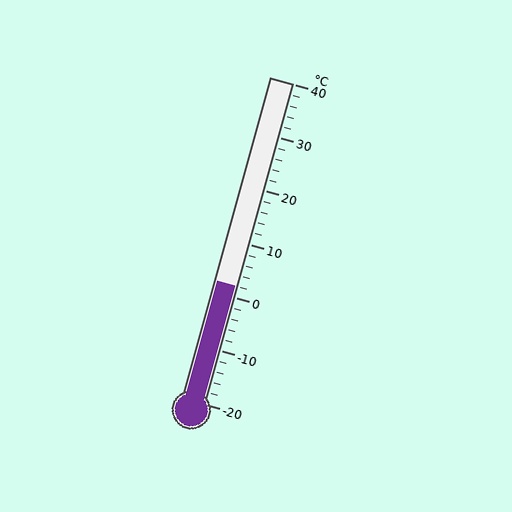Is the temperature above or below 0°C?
The temperature is above 0°C.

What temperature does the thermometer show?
The thermometer shows approximately 2°C.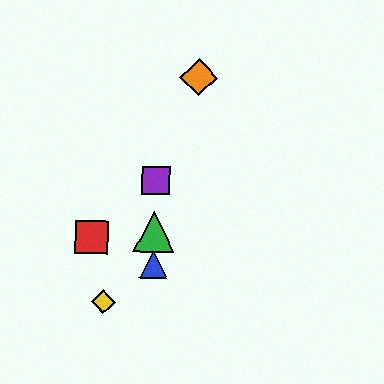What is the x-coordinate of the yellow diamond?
The yellow diamond is at x≈103.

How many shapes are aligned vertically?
3 shapes (the blue triangle, the green triangle, the purple square) are aligned vertically.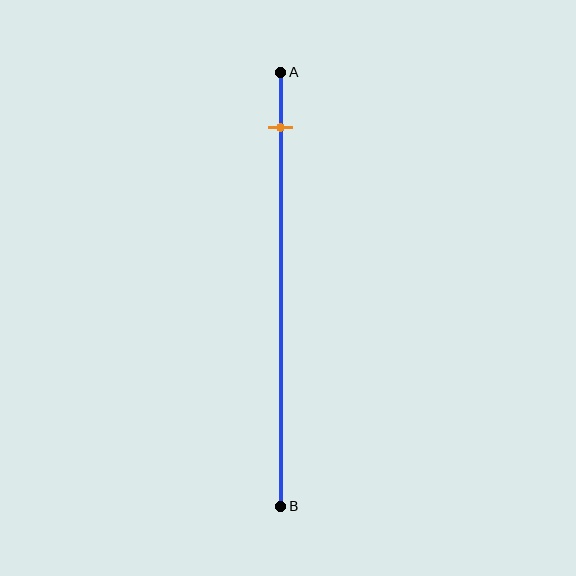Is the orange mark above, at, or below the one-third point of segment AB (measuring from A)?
The orange mark is above the one-third point of segment AB.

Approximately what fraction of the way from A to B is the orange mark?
The orange mark is approximately 15% of the way from A to B.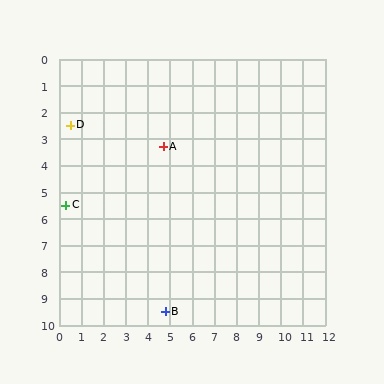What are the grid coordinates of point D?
Point D is at approximately (0.5, 2.5).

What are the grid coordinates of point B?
Point B is at approximately (4.8, 9.5).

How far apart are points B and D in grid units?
Points B and D are about 8.2 grid units apart.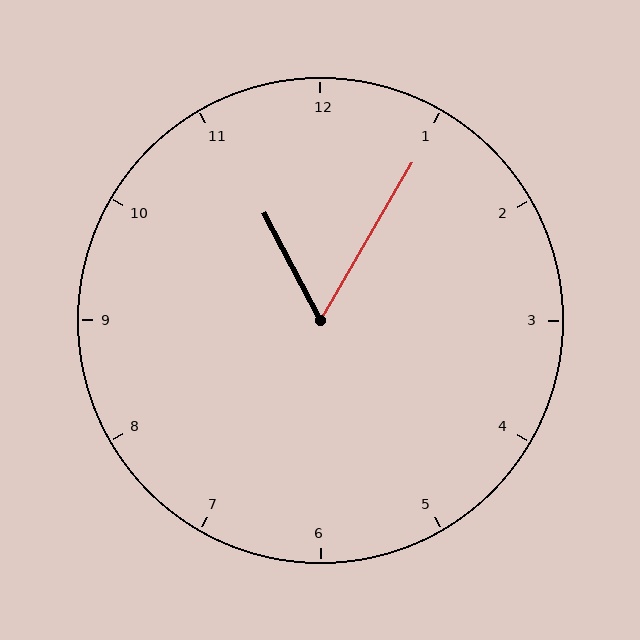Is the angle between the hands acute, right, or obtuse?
It is acute.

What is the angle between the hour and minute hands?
Approximately 58 degrees.